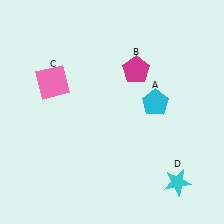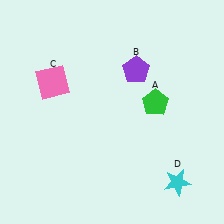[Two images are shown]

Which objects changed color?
A changed from cyan to green. B changed from magenta to purple.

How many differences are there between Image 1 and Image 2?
There are 2 differences between the two images.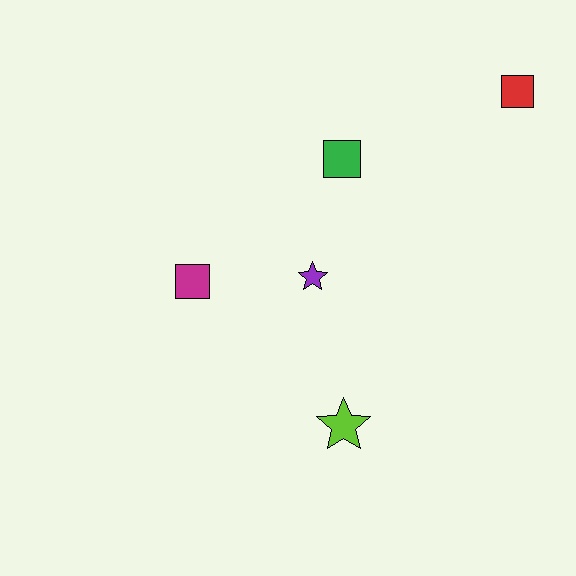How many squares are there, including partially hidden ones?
There are 3 squares.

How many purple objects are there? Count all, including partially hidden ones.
There is 1 purple object.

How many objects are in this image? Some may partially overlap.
There are 5 objects.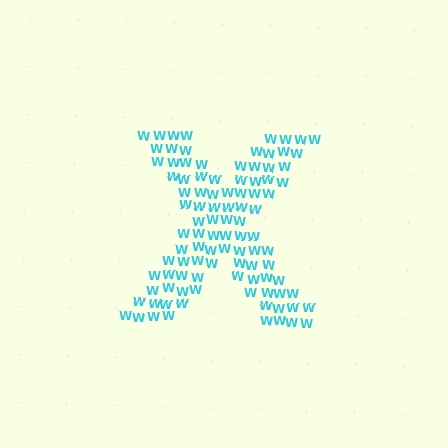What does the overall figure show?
The overall figure shows the letter X.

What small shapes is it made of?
It is made of small letter W's.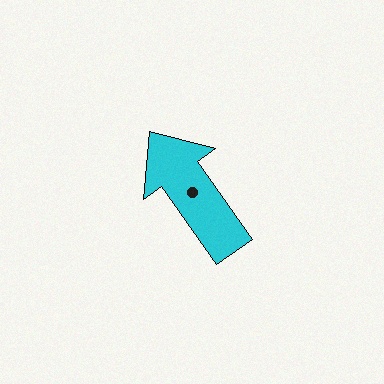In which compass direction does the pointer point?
Northwest.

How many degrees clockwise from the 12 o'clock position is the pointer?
Approximately 325 degrees.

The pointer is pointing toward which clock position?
Roughly 11 o'clock.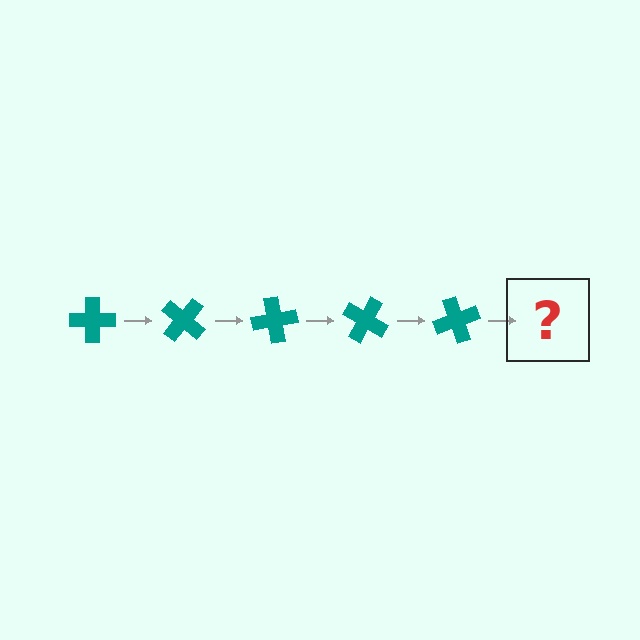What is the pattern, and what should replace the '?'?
The pattern is that the cross rotates 40 degrees each step. The '?' should be a teal cross rotated 200 degrees.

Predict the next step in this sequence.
The next step is a teal cross rotated 200 degrees.